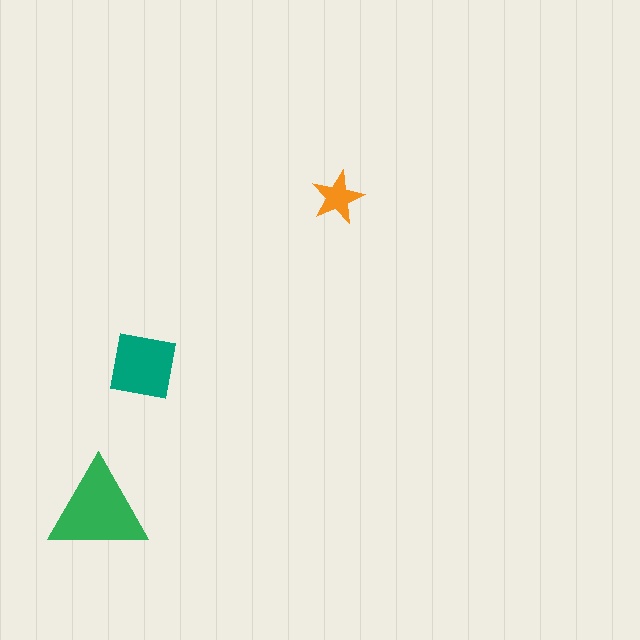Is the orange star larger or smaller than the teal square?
Smaller.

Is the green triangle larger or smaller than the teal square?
Larger.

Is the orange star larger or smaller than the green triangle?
Smaller.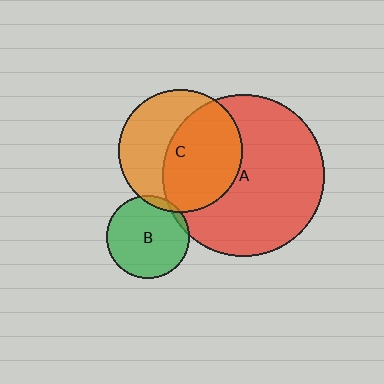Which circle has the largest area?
Circle A (red).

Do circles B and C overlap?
Yes.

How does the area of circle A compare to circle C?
Approximately 1.7 times.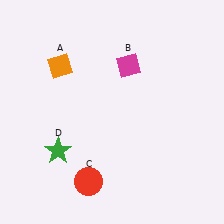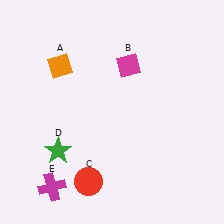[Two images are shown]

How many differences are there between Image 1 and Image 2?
There is 1 difference between the two images.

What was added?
A magenta cross (E) was added in Image 2.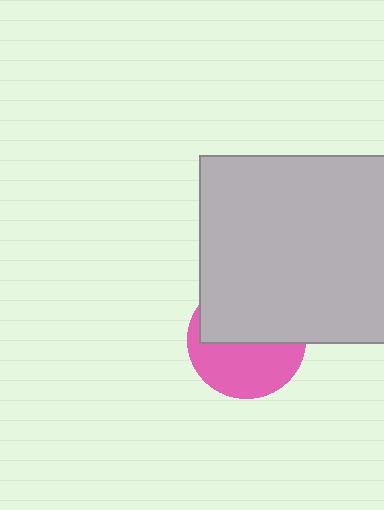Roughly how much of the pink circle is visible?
About half of it is visible (roughly 49%).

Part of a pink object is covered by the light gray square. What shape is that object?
It is a circle.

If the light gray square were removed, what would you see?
You would see the complete pink circle.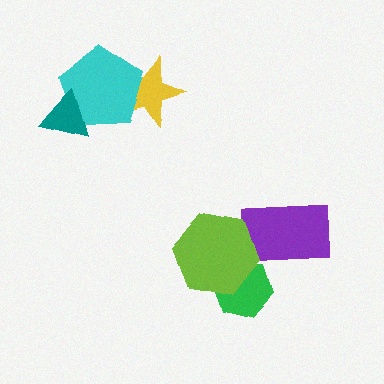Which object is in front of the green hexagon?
The lime hexagon is in front of the green hexagon.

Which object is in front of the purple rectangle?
The lime hexagon is in front of the purple rectangle.